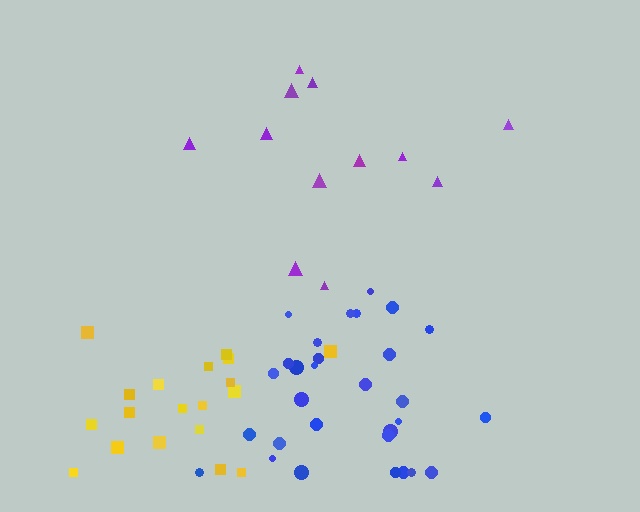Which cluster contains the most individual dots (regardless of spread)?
Blue (30).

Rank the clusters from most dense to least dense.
blue, yellow, purple.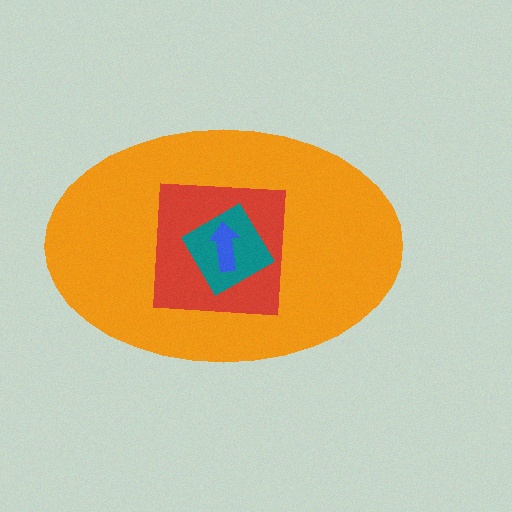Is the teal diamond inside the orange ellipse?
Yes.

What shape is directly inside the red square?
The teal diamond.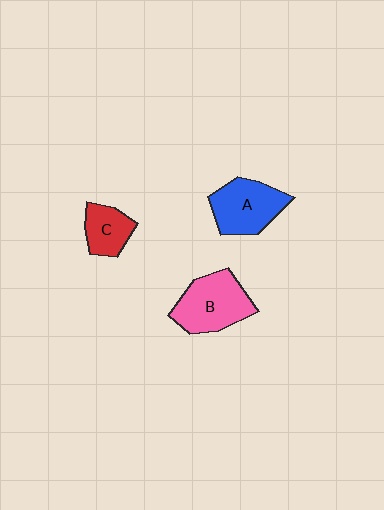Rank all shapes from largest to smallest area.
From largest to smallest: B (pink), A (blue), C (red).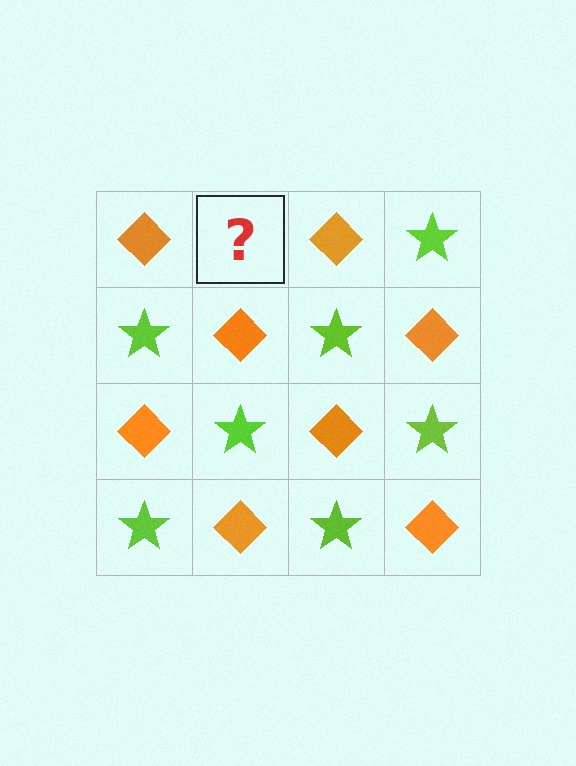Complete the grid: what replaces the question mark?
The question mark should be replaced with a lime star.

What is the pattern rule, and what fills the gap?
The rule is that it alternates orange diamond and lime star in a checkerboard pattern. The gap should be filled with a lime star.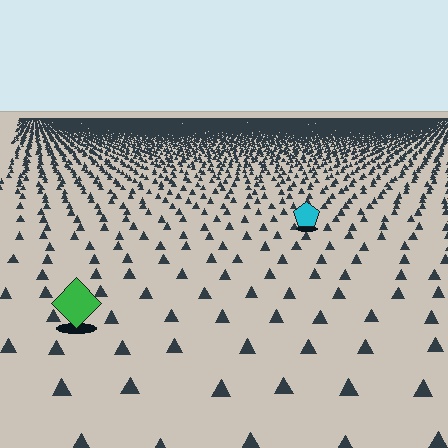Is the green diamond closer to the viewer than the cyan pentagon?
Yes. The green diamond is closer — you can tell from the texture gradient: the ground texture is coarser near it.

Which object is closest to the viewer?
The green diamond is closest. The texture marks near it are larger and more spread out.